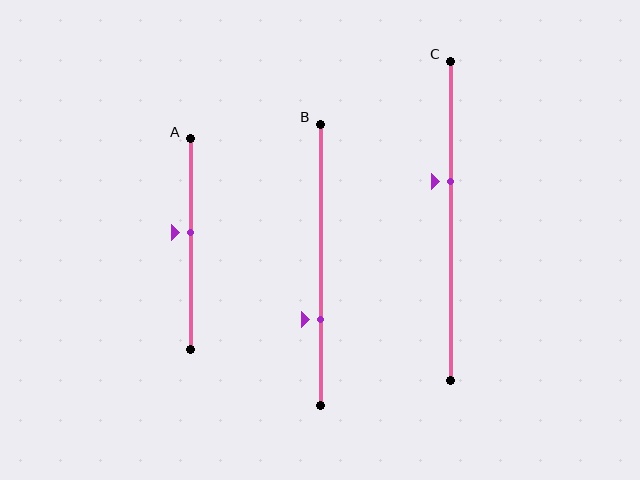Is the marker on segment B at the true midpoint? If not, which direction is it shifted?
No, the marker on segment B is shifted downward by about 19% of the segment length.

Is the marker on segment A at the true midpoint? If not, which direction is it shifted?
No, the marker on segment A is shifted upward by about 6% of the segment length.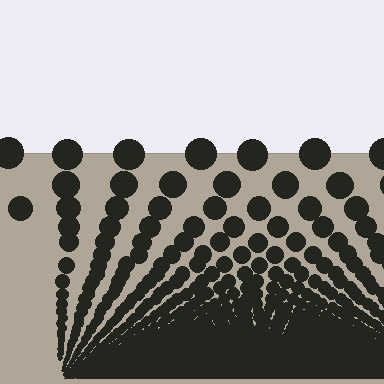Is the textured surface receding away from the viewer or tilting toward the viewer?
The surface appears to tilt toward the viewer. Texture elements get larger and sparser toward the top.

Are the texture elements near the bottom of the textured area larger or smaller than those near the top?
Smaller. The gradient is inverted — elements near the bottom are smaller and denser.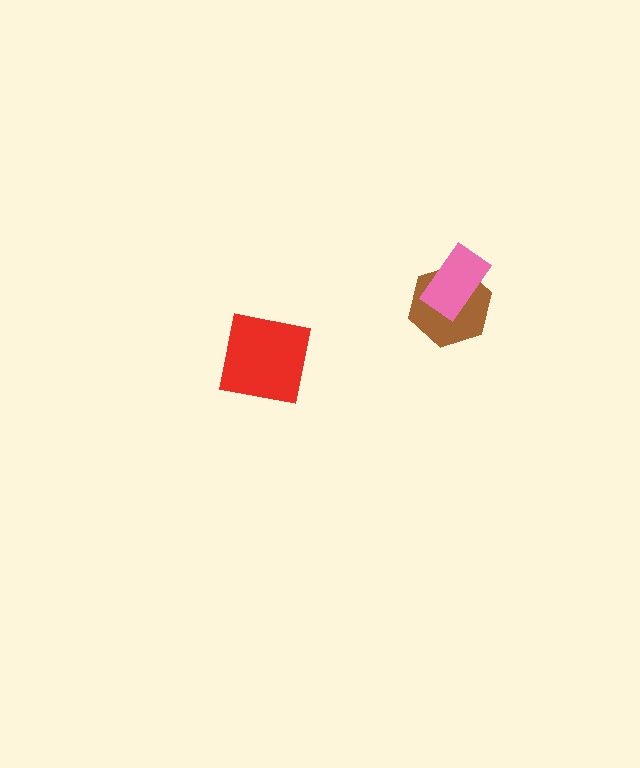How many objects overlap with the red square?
0 objects overlap with the red square.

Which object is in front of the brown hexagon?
The pink rectangle is in front of the brown hexagon.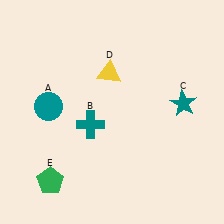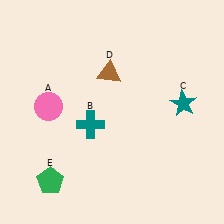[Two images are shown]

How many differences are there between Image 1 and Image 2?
There are 2 differences between the two images.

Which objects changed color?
A changed from teal to pink. D changed from yellow to brown.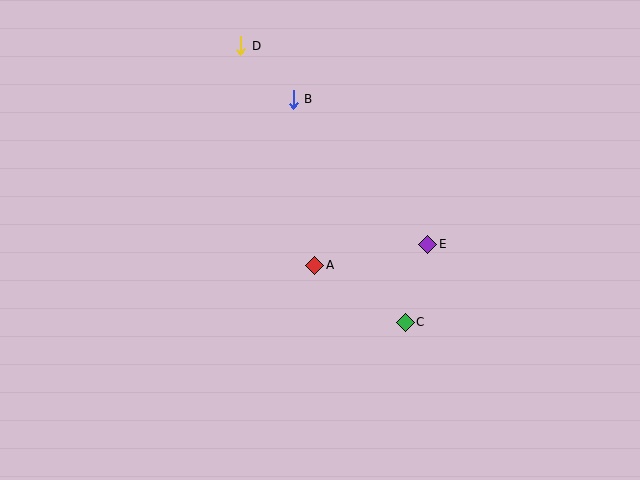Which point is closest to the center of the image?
Point A at (315, 265) is closest to the center.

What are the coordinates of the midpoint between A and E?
The midpoint between A and E is at (371, 255).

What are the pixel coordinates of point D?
Point D is at (241, 46).